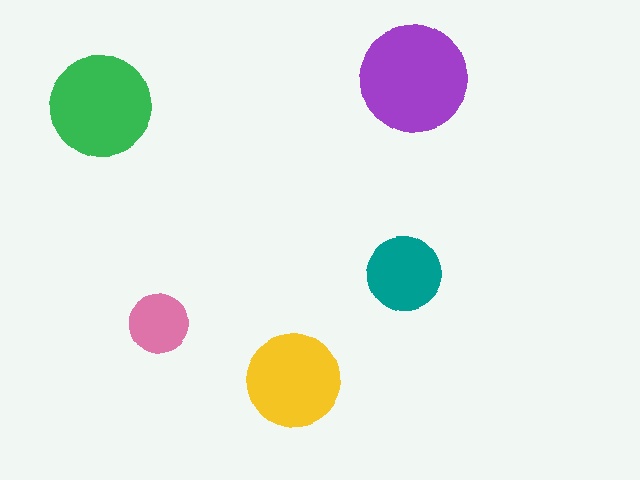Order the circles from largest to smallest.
the purple one, the green one, the yellow one, the teal one, the pink one.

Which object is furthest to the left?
The green circle is leftmost.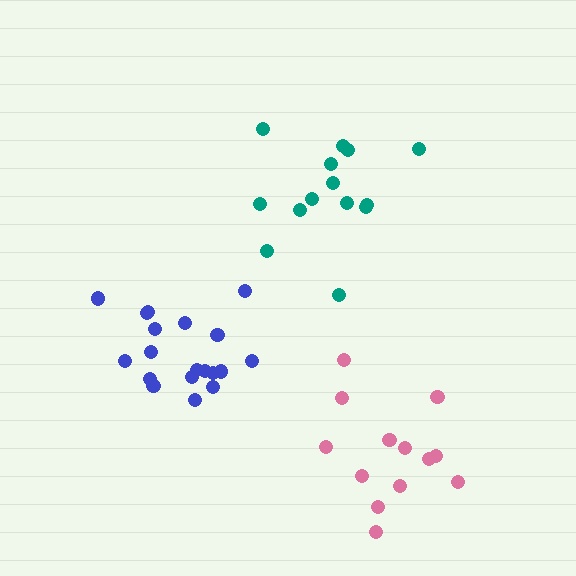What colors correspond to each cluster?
The clusters are colored: blue, pink, teal.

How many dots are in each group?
Group 1: 19 dots, Group 2: 13 dots, Group 3: 14 dots (46 total).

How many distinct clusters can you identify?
There are 3 distinct clusters.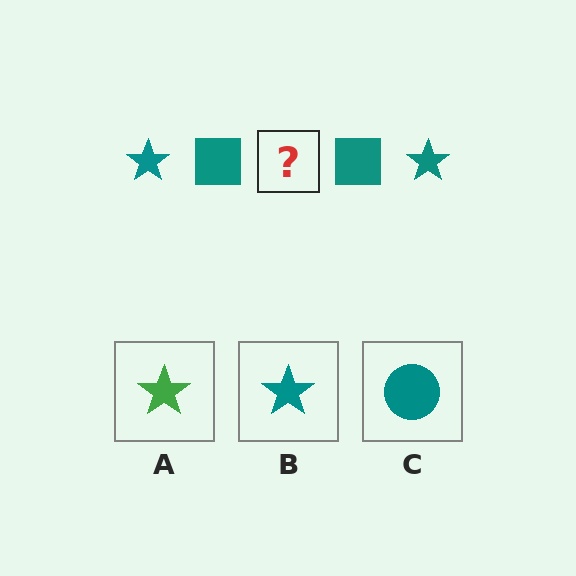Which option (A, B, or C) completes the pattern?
B.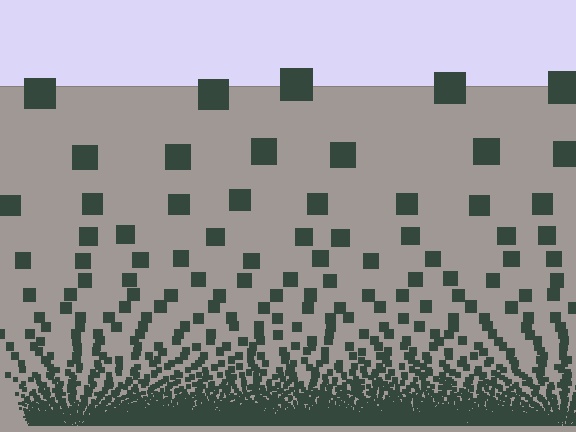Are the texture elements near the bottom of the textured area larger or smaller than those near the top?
Smaller. The gradient is inverted — elements near the bottom are smaller and denser.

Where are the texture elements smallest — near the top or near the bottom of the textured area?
Near the bottom.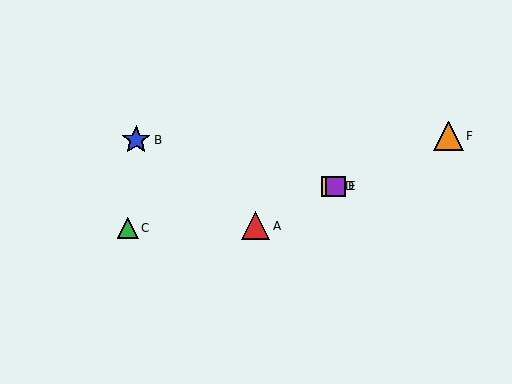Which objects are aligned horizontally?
Objects D, E are aligned horizontally.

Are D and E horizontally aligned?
Yes, both are at y≈186.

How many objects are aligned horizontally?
2 objects (D, E) are aligned horizontally.